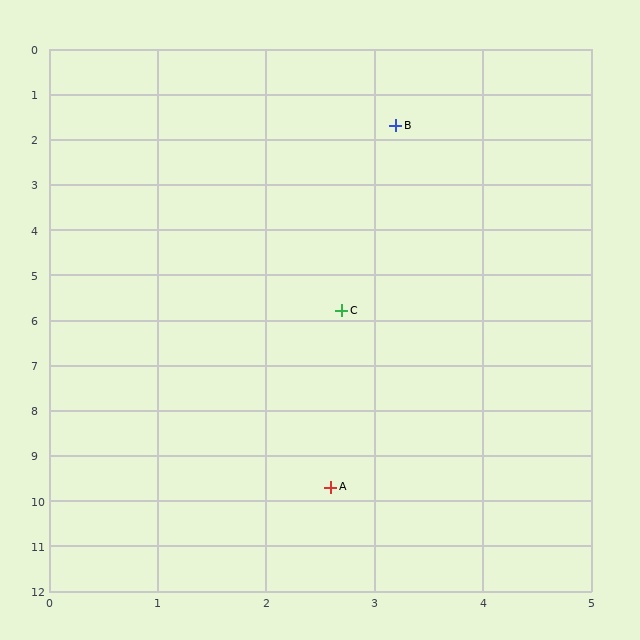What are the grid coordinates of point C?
Point C is at approximately (2.7, 5.8).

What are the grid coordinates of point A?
Point A is at approximately (2.6, 9.7).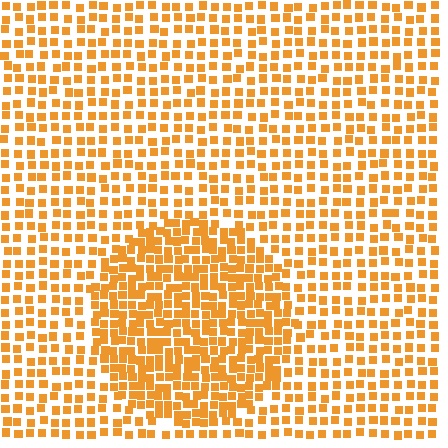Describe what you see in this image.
The image contains small orange elements arranged at two different densities. A circle-shaped region is visible where the elements are more densely packed than the surrounding area.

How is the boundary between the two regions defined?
The boundary is defined by a change in element density (approximately 1.8x ratio). All elements are the same color, size, and shape.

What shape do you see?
I see a circle.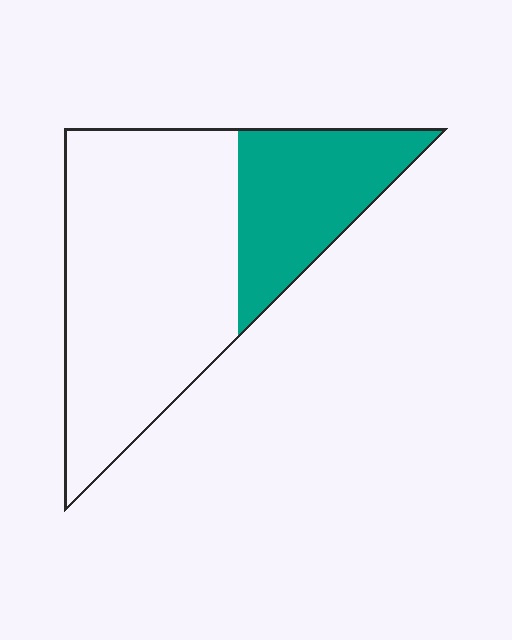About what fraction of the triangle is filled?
About one third (1/3).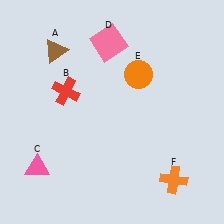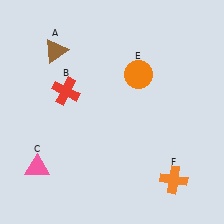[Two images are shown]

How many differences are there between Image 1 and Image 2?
There is 1 difference between the two images.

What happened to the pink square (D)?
The pink square (D) was removed in Image 2. It was in the top-left area of Image 1.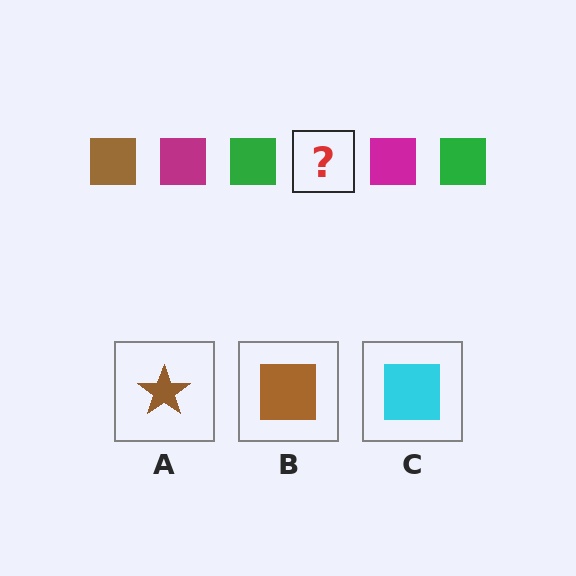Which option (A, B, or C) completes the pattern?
B.